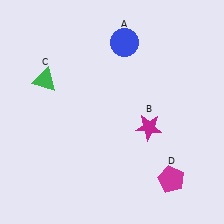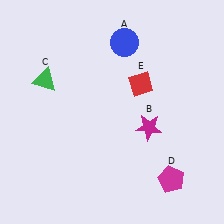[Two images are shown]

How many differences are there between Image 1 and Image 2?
There is 1 difference between the two images.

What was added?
A red diamond (E) was added in Image 2.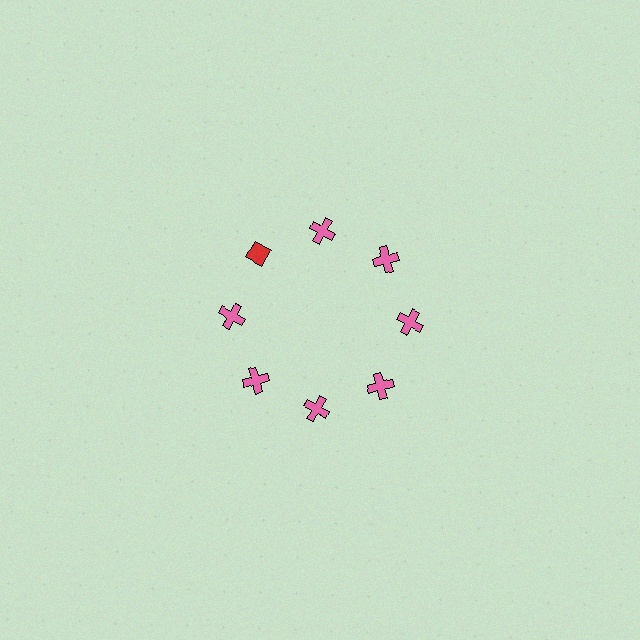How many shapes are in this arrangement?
There are 8 shapes arranged in a ring pattern.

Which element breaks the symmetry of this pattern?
The red diamond at roughly the 10 o'clock position breaks the symmetry. All other shapes are pink crosses.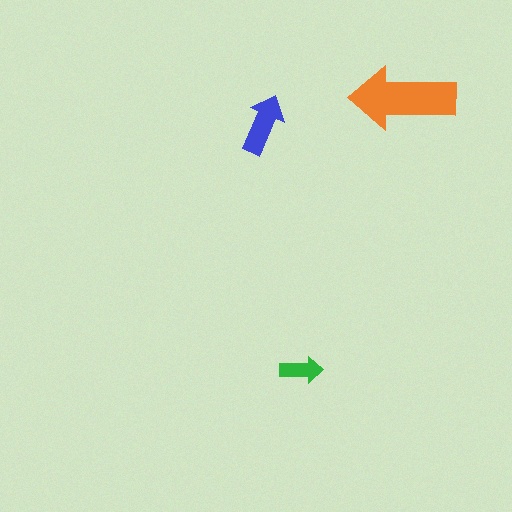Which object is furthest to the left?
The blue arrow is leftmost.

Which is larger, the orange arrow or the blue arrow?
The orange one.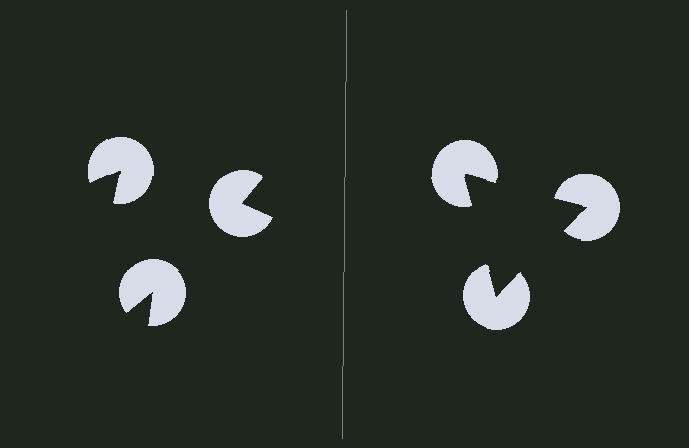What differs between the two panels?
The pac-man discs are positioned identically on both sides; only the wedge orientations differ. On the right they align to a triangle; on the left they are misaligned.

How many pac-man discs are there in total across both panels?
6 — 3 on each side.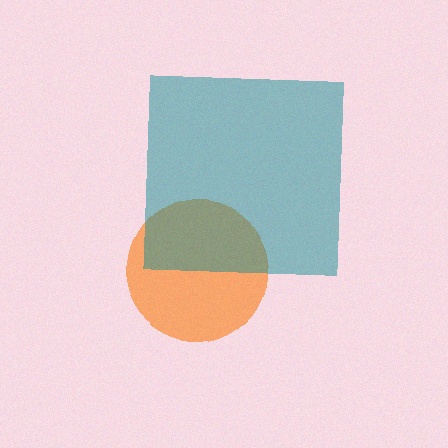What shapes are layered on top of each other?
The layered shapes are: an orange circle, a teal square.